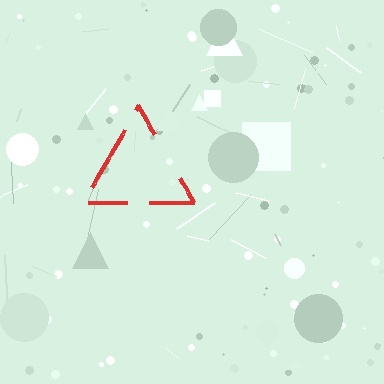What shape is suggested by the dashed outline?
The dashed outline suggests a triangle.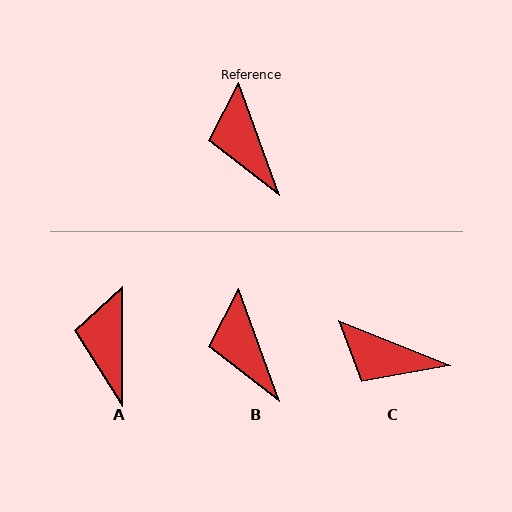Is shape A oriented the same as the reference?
No, it is off by about 20 degrees.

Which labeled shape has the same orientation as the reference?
B.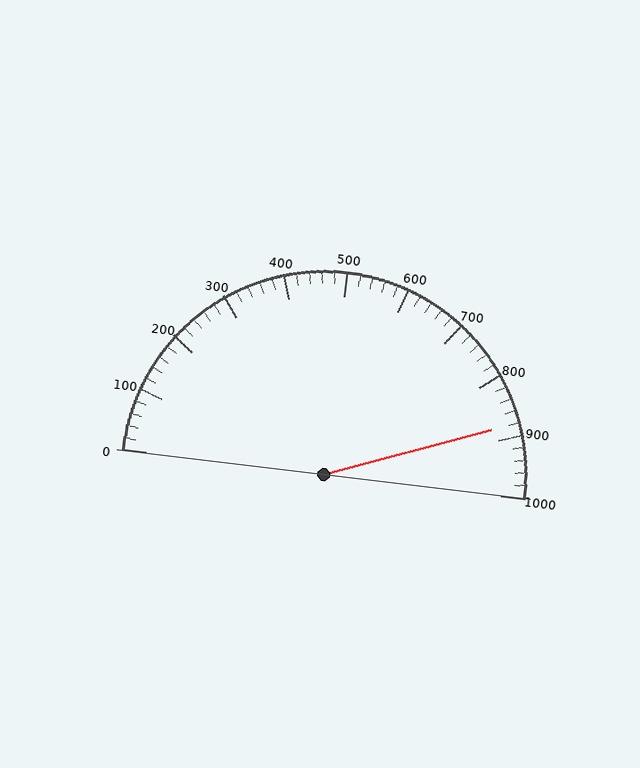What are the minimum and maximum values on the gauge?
The gauge ranges from 0 to 1000.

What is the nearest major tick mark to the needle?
The nearest major tick mark is 900.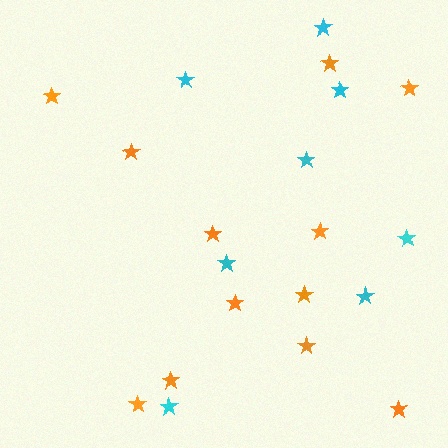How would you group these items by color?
There are 2 groups: one group of cyan stars (8) and one group of orange stars (12).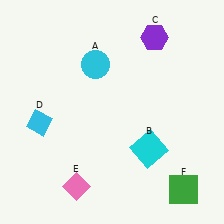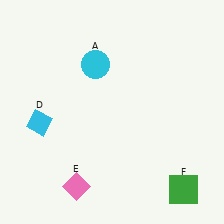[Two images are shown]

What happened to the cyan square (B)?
The cyan square (B) was removed in Image 2. It was in the bottom-right area of Image 1.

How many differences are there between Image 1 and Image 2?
There are 2 differences between the two images.